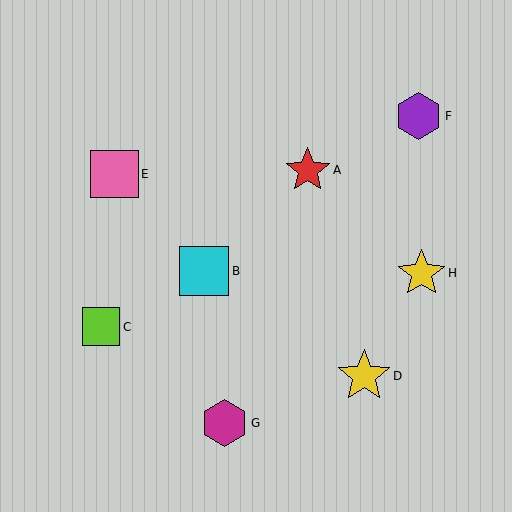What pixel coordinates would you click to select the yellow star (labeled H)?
Click at (422, 273) to select the yellow star H.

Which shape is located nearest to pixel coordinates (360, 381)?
The yellow star (labeled D) at (364, 376) is nearest to that location.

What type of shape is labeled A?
Shape A is a red star.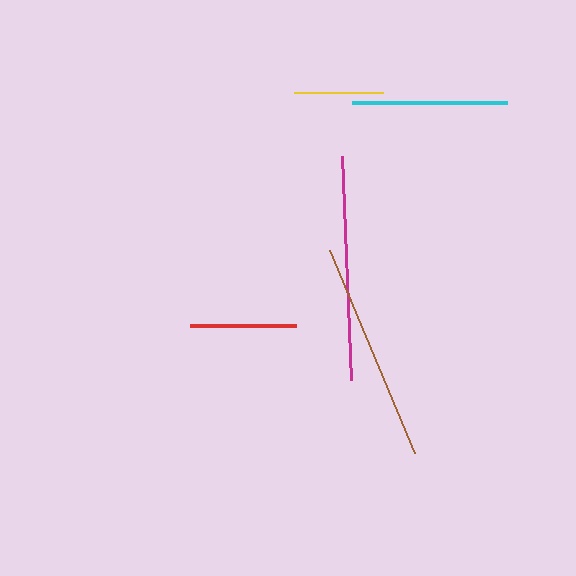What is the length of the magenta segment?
The magenta segment is approximately 224 pixels long.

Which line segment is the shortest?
The yellow line is the shortest at approximately 89 pixels.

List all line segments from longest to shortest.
From longest to shortest: magenta, brown, cyan, red, yellow.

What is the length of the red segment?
The red segment is approximately 106 pixels long.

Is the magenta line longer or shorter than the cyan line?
The magenta line is longer than the cyan line.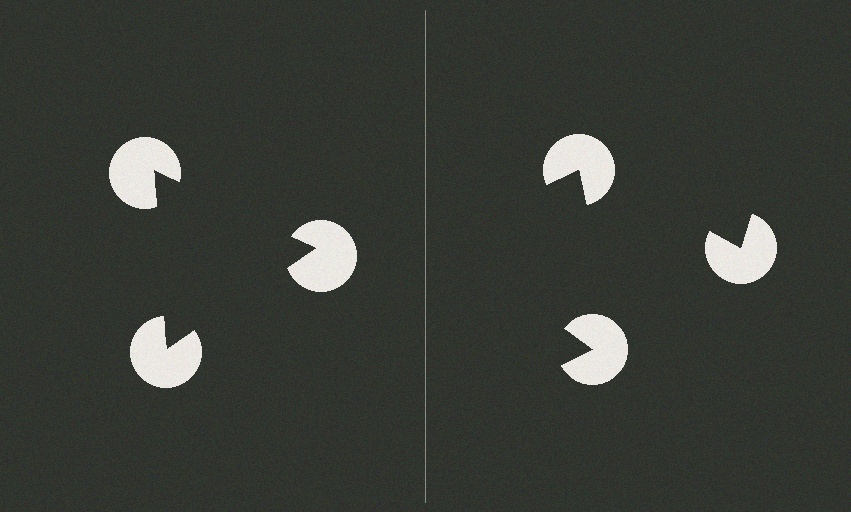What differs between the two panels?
The pac-man discs are positioned identically on both sides; only the wedge orientations differ. On the left they align to a triangle; on the right they are misaligned.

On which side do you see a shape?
An illusory triangle appears on the left side. On the right side the wedge cuts are rotated, so no coherent shape forms.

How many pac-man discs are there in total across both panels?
6 — 3 on each side.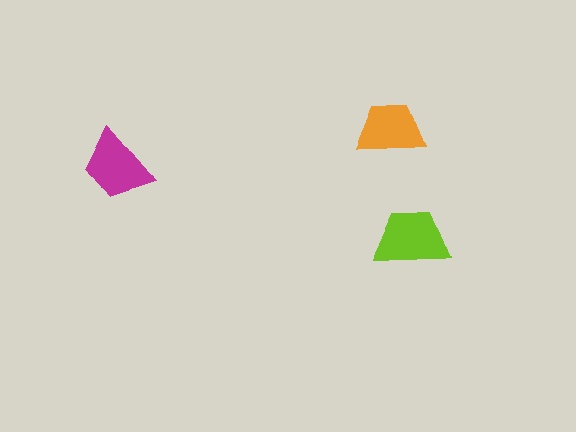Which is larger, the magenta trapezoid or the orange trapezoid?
The magenta one.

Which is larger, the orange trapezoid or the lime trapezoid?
The lime one.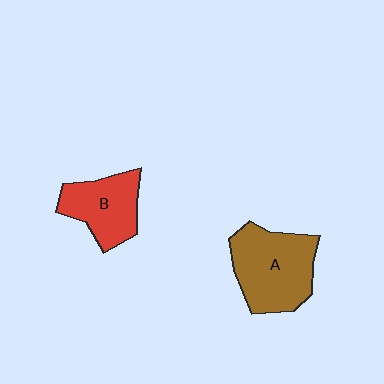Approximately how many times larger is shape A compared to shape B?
Approximately 1.4 times.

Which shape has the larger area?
Shape A (brown).